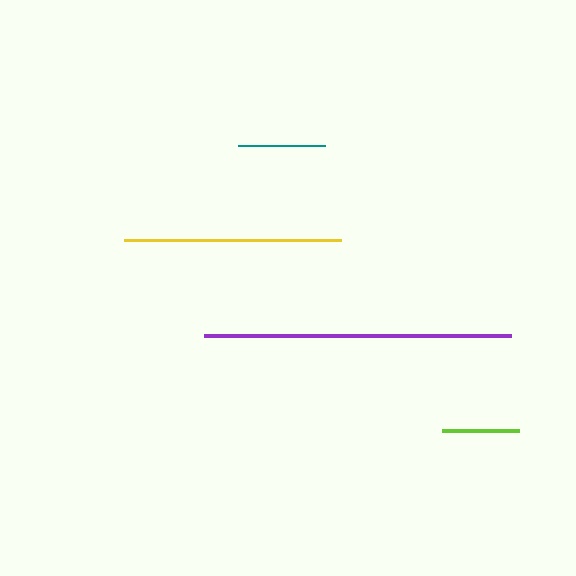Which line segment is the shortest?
The lime line is the shortest at approximately 77 pixels.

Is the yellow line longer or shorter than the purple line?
The purple line is longer than the yellow line.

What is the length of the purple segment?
The purple segment is approximately 307 pixels long.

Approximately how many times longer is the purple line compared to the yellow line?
The purple line is approximately 1.4 times the length of the yellow line.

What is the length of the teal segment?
The teal segment is approximately 87 pixels long.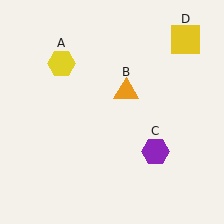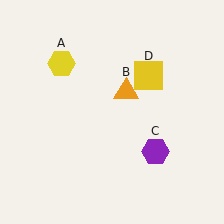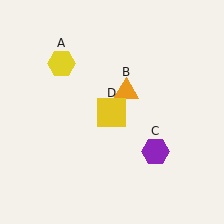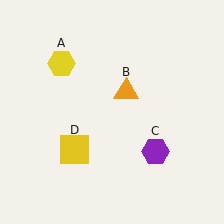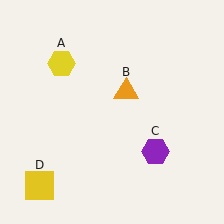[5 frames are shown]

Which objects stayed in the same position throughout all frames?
Yellow hexagon (object A) and orange triangle (object B) and purple hexagon (object C) remained stationary.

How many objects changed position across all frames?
1 object changed position: yellow square (object D).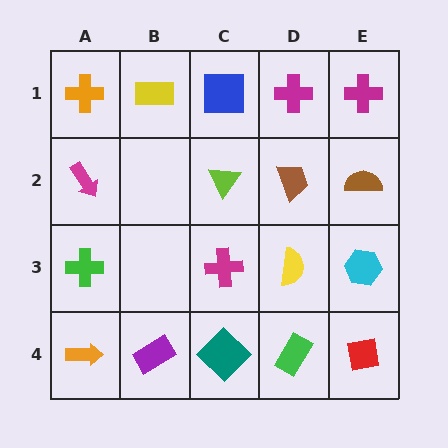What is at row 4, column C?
A teal diamond.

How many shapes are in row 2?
4 shapes.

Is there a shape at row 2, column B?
No, that cell is empty.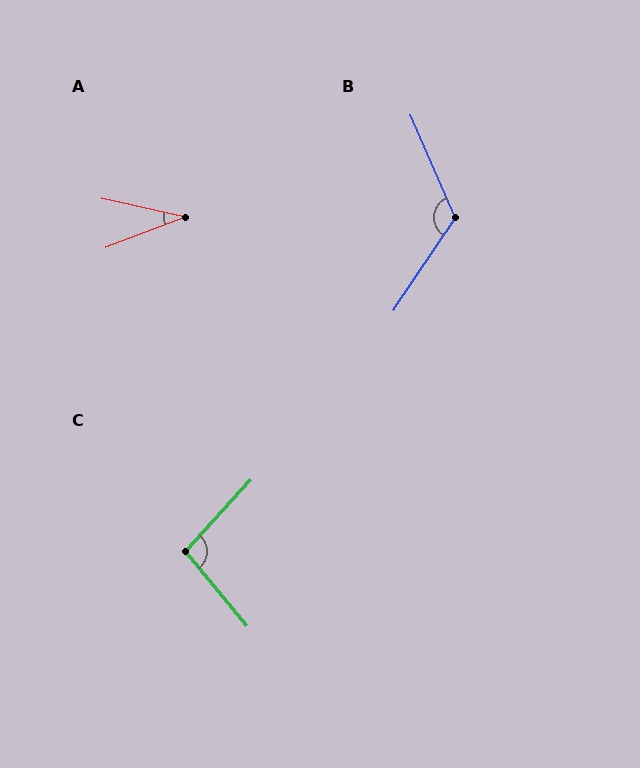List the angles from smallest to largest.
A (33°), C (98°), B (123°).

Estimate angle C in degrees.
Approximately 98 degrees.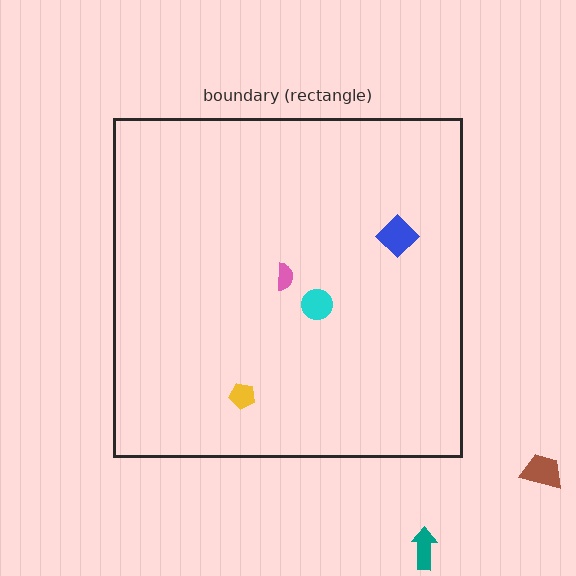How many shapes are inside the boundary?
4 inside, 2 outside.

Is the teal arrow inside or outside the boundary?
Outside.